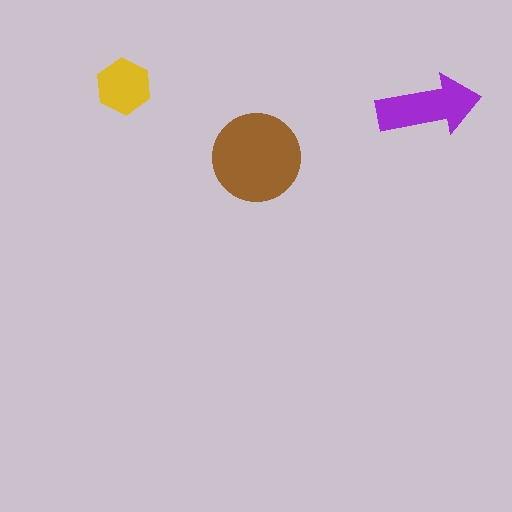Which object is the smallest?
The yellow hexagon.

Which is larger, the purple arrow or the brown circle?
The brown circle.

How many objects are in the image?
There are 3 objects in the image.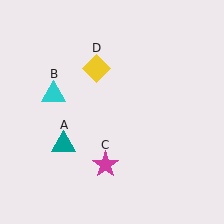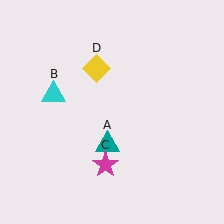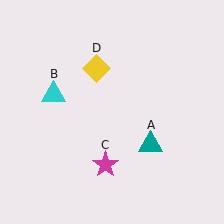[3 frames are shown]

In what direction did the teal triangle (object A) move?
The teal triangle (object A) moved right.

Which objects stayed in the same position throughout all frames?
Cyan triangle (object B) and magenta star (object C) and yellow diamond (object D) remained stationary.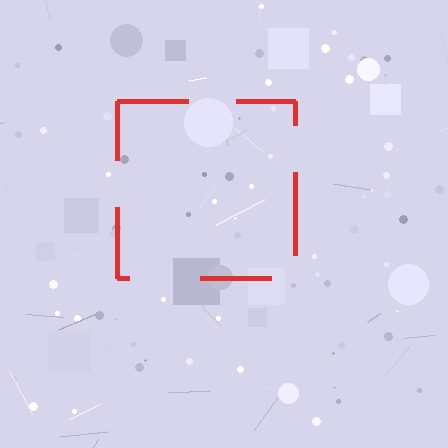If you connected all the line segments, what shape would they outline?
They would outline a square.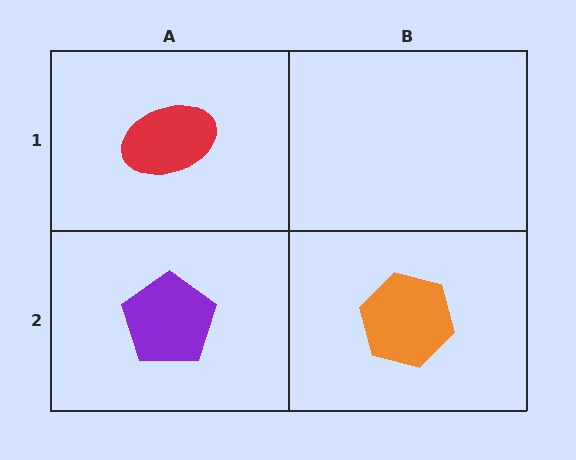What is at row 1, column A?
A red ellipse.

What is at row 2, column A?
A purple pentagon.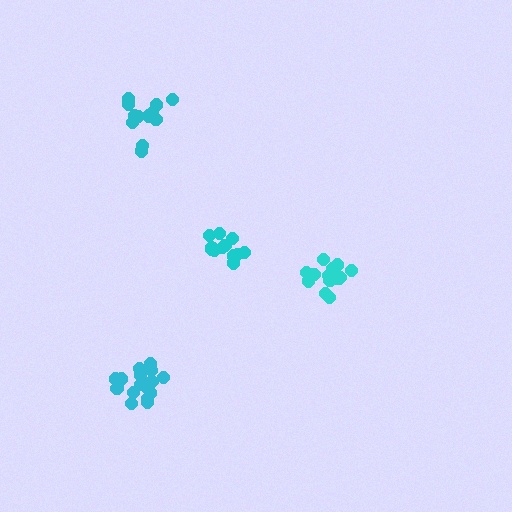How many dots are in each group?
Group 1: 14 dots, Group 2: 16 dots, Group 3: 13 dots, Group 4: 18 dots (61 total).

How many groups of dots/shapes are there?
There are 4 groups.